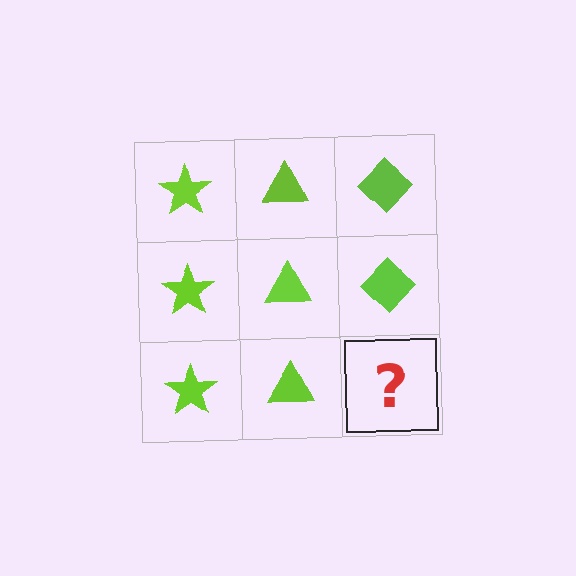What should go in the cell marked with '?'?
The missing cell should contain a lime diamond.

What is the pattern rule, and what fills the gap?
The rule is that each column has a consistent shape. The gap should be filled with a lime diamond.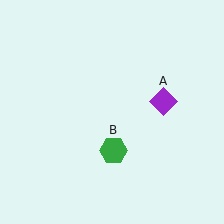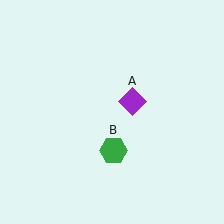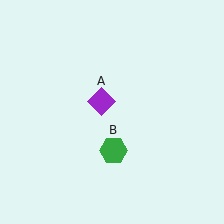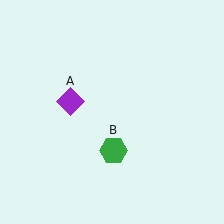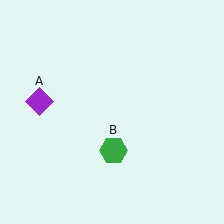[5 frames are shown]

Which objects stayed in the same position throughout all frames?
Green hexagon (object B) remained stationary.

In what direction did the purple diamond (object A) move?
The purple diamond (object A) moved left.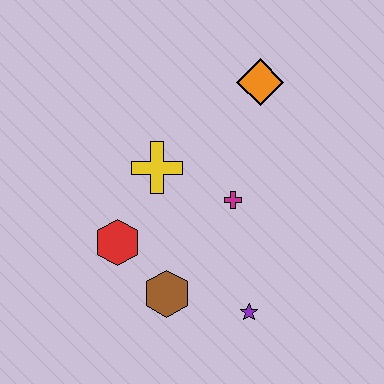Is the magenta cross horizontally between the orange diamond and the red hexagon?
Yes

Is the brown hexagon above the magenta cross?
No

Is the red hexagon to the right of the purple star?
No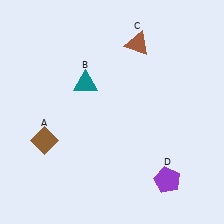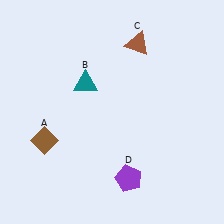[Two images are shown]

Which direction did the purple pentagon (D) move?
The purple pentagon (D) moved left.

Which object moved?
The purple pentagon (D) moved left.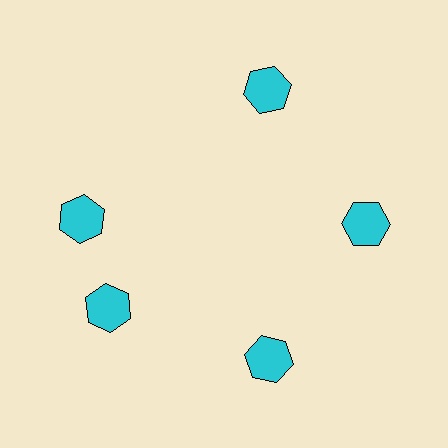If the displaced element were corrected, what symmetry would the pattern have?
It would have 5-fold rotational symmetry — the pattern would map onto itself every 72 degrees.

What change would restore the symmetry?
The symmetry would be restored by rotating it back into even spacing with its neighbors so that all 5 hexagons sit at equal angles and equal distance from the center.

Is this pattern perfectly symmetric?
No. The 5 cyan hexagons are arranged in a ring, but one element near the 10 o'clock position is rotated out of alignment along the ring, breaking the 5-fold rotational symmetry.